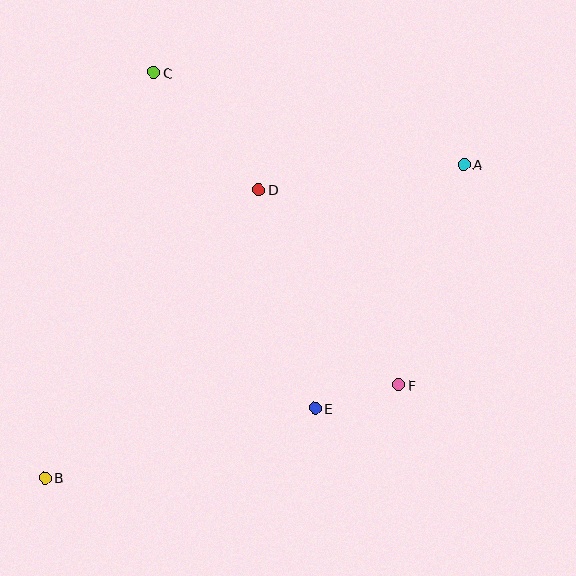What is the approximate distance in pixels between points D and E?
The distance between D and E is approximately 226 pixels.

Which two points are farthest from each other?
Points A and B are farthest from each other.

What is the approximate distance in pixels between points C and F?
The distance between C and F is approximately 397 pixels.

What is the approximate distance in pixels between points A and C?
The distance between A and C is approximately 323 pixels.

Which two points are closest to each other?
Points E and F are closest to each other.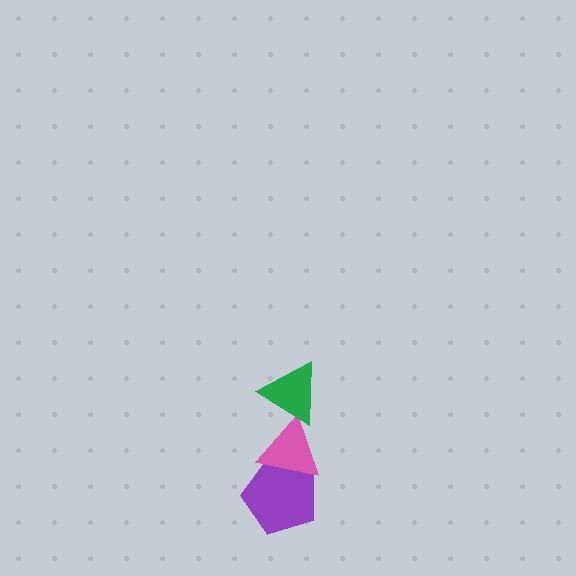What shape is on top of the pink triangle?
The green triangle is on top of the pink triangle.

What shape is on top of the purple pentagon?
The pink triangle is on top of the purple pentagon.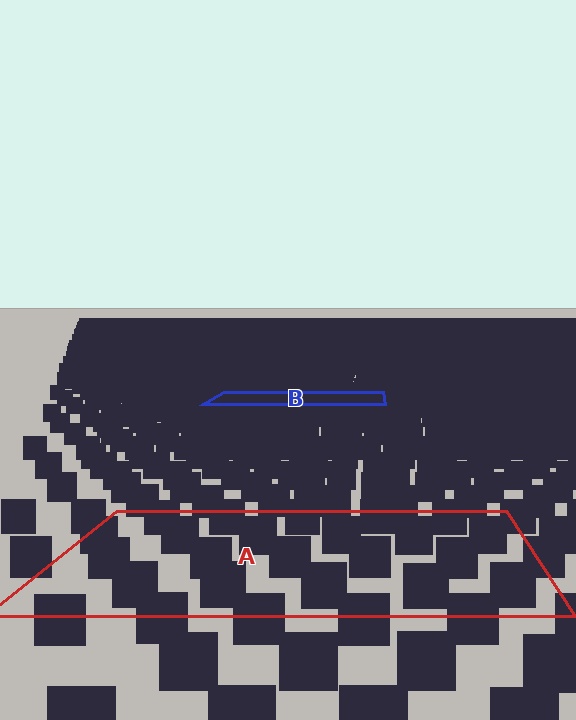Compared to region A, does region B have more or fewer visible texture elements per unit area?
Region B has more texture elements per unit area — they are packed more densely because it is farther away.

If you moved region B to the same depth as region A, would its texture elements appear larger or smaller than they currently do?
They would appear larger. At a closer depth, the same texture elements are projected at a bigger on-screen size.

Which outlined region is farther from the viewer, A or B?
Region B is farther from the viewer — the texture elements inside it appear smaller and more densely packed.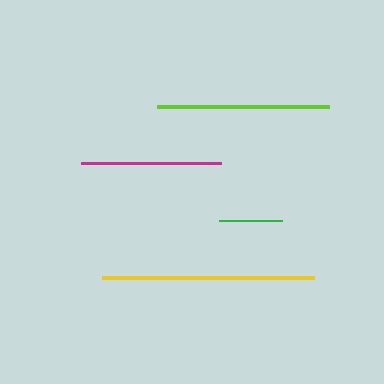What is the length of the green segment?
The green segment is approximately 63 pixels long.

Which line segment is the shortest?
The green line is the shortest at approximately 63 pixels.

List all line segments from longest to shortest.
From longest to shortest: yellow, lime, magenta, green.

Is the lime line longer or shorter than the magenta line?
The lime line is longer than the magenta line.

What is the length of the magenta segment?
The magenta segment is approximately 140 pixels long.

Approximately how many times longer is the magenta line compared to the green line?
The magenta line is approximately 2.2 times the length of the green line.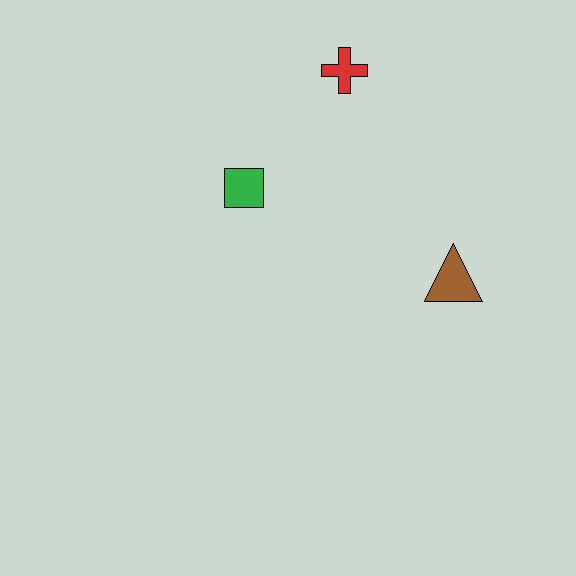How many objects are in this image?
There are 3 objects.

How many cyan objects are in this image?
There are no cyan objects.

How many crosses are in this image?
There is 1 cross.